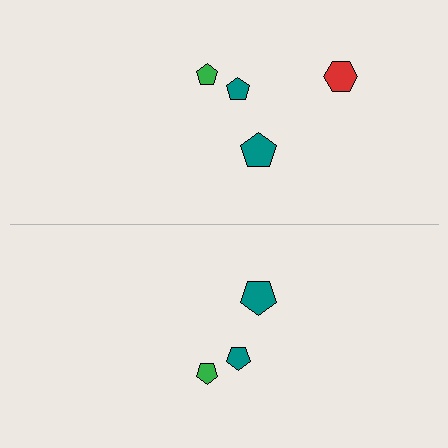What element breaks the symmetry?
A red hexagon is missing from the bottom side.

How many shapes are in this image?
There are 7 shapes in this image.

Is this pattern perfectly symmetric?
No, the pattern is not perfectly symmetric. A red hexagon is missing from the bottom side.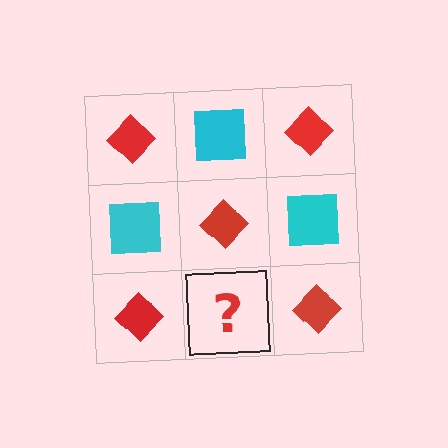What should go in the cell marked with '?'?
The missing cell should contain a cyan square.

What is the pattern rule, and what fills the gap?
The rule is that it alternates red diamond and cyan square in a checkerboard pattern. The gap should be filled with a cyan square.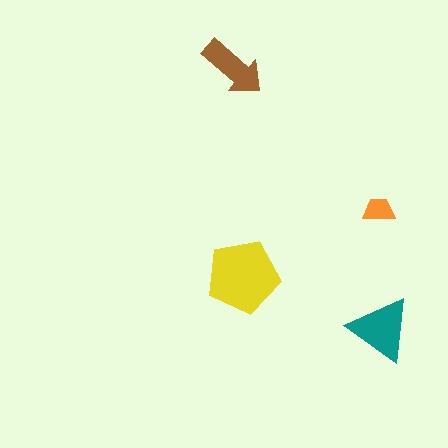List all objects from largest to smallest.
The yellow pentagon, the teal triangle, the brown arrow, the orange trapezoid.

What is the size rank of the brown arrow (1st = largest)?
3rd.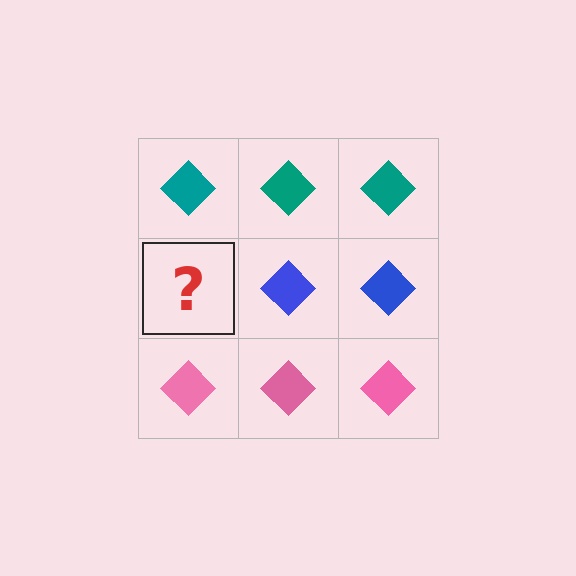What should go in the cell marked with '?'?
The missing cell should contain a blue diamond.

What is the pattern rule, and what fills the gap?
The rule is that each row has a consistent color. The gap should be filled with a blue diamond.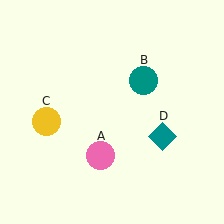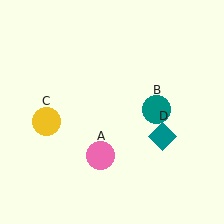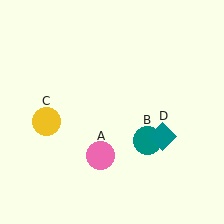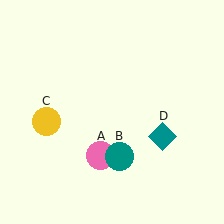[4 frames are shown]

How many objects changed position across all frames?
1 object changed position: teal circle (object B).